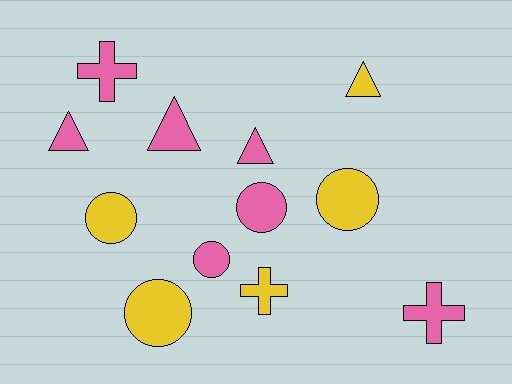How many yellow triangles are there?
There is 1 yellow triangle.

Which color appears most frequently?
Pink, with 7 objects.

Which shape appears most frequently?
Circle, with 5 objects.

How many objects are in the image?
There are 12 objects.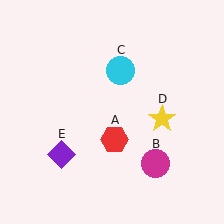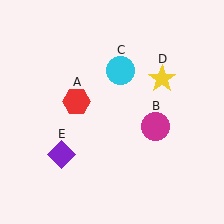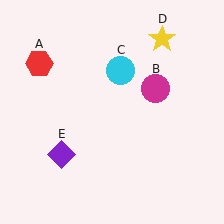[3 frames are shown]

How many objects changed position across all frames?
3 objects changed position: red hexagon (object A), magenta circle (object B), yellow star (object D).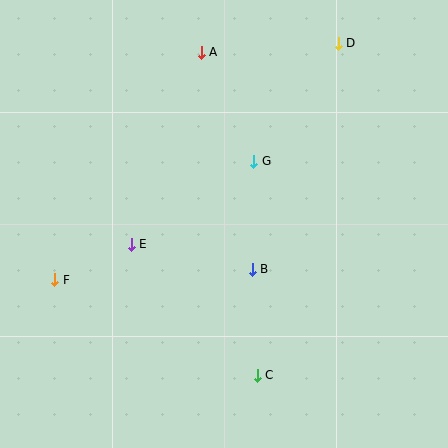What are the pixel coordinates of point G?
Point G is at (254, 161).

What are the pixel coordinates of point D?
Point D is at (338, 43).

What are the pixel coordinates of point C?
Point C is at (257, 375).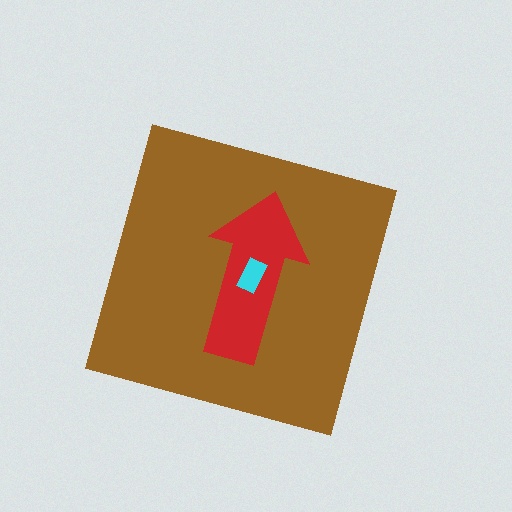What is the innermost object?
The cyan rectangle.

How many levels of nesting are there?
3.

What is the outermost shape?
The brown diamond.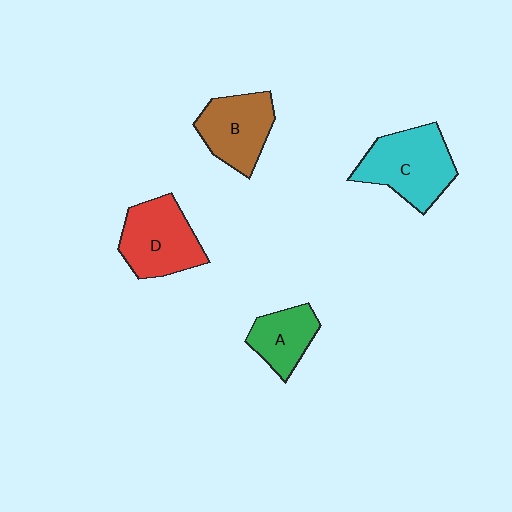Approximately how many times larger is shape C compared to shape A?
Approximately 1.7 times.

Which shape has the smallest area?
Shape A (green).